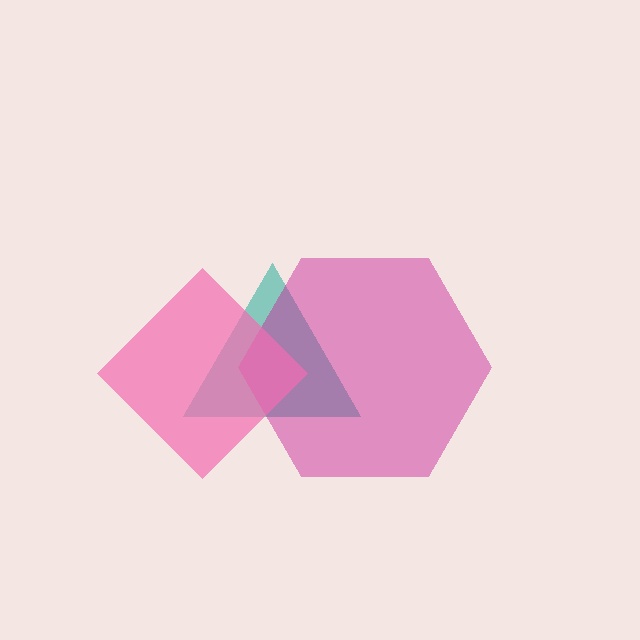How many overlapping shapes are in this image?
There are 3 overlapping shapes in the image.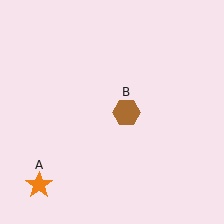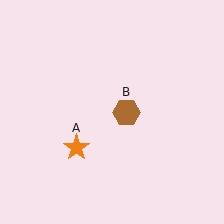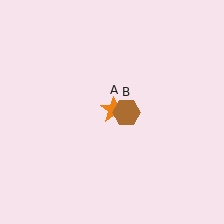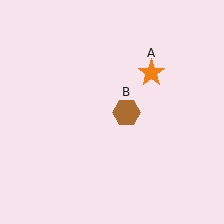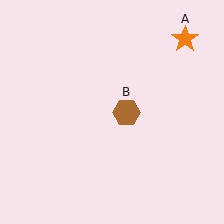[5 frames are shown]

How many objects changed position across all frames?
1 object changed position: orange star (object A).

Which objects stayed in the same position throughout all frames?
Brown hexagon (object B) remained stationary.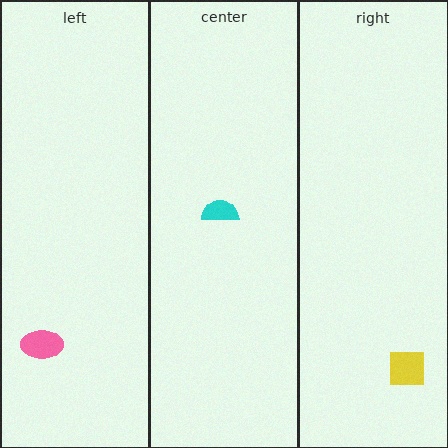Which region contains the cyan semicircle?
The center region.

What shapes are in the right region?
The yellow square.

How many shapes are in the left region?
1.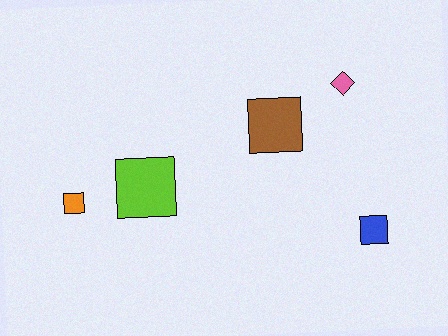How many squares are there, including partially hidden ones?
There are 4 squares.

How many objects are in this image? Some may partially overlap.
There are 5 objects.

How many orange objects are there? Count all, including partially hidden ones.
There is 1 orange object.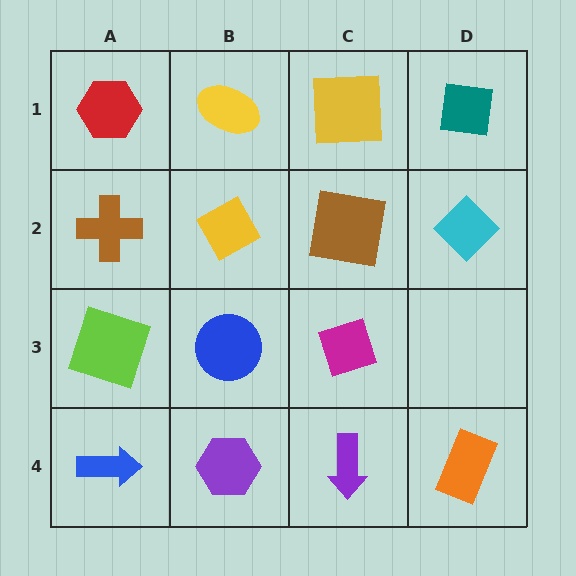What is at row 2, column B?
A yellow diamond.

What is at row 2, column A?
A brown cross.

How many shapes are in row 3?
3 shapes.